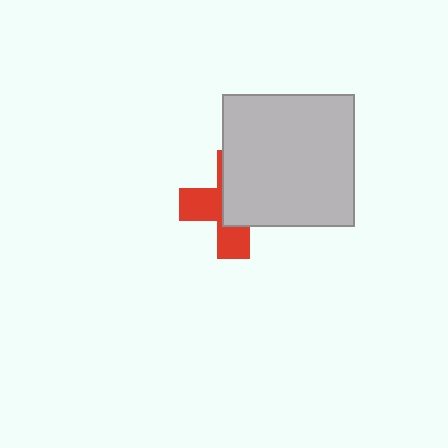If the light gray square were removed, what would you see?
You would see the complete red cross.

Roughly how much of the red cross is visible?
A small part of it is visible (roughly 43%).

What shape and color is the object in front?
The object in front is a light gray square.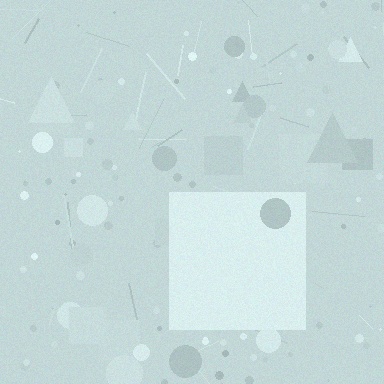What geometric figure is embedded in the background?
A square is embedded in the background.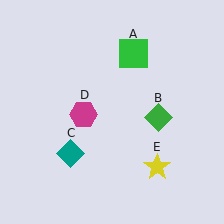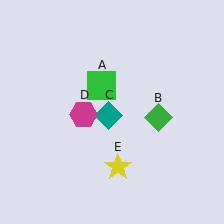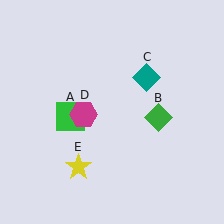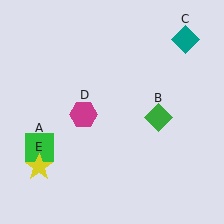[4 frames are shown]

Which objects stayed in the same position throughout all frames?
Green diamond (object B) and magenta hexagon (object D) remained stationary.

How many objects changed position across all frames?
3 objects changed position: green square (object A), teal diamond (object C), yellow star (object E).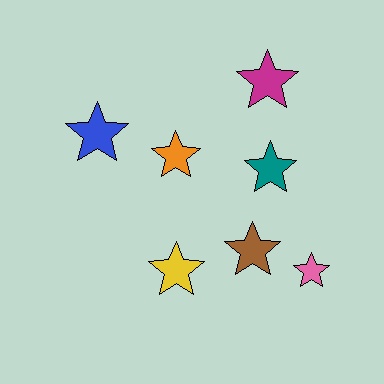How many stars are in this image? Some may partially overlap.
There are 7 stars.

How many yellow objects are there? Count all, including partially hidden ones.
There is 1 yellow object.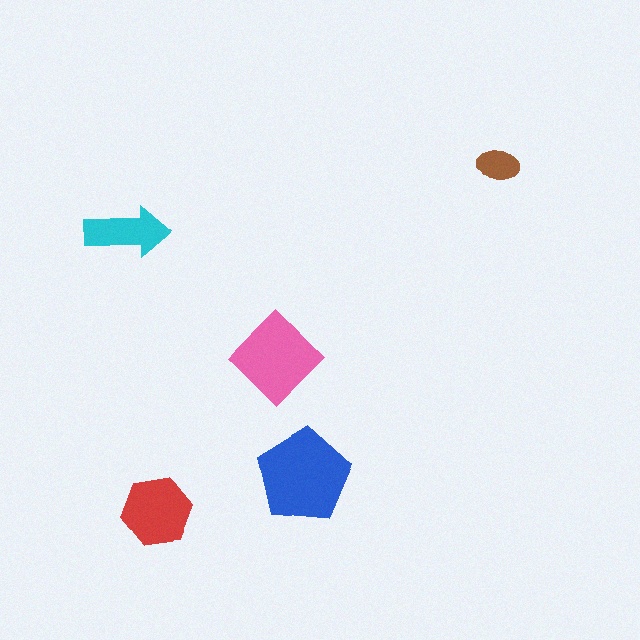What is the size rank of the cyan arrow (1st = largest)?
4th.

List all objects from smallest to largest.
The brown ellipse, the cyan arrow, the red hexagon, the pink diamond, the blue pentagon.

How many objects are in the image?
There are 5 objects in the image.